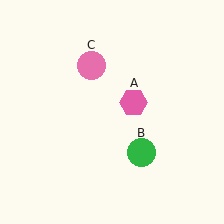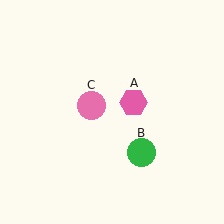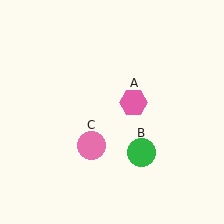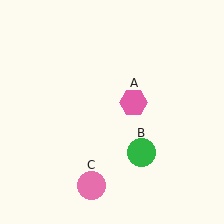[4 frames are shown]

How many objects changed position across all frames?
1 object changed position: pink circle (object C).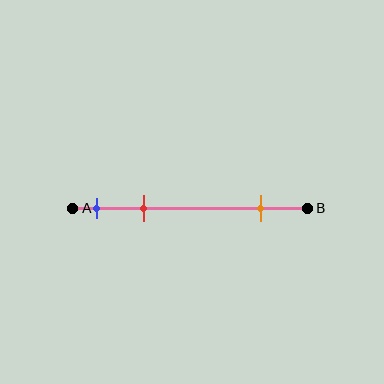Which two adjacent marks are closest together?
The blue and red marks are the closest adjacent pair.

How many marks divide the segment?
There are 3 marks dividing the segment.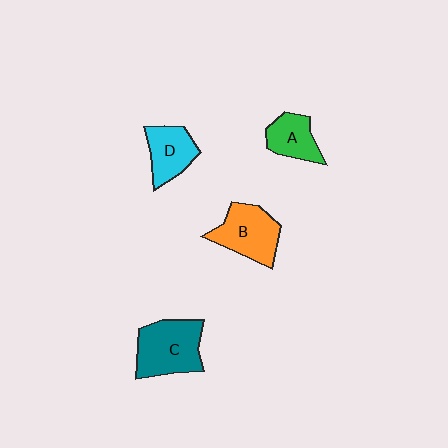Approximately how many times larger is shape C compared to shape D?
Approximately 1.5 times.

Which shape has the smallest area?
Shape A (green).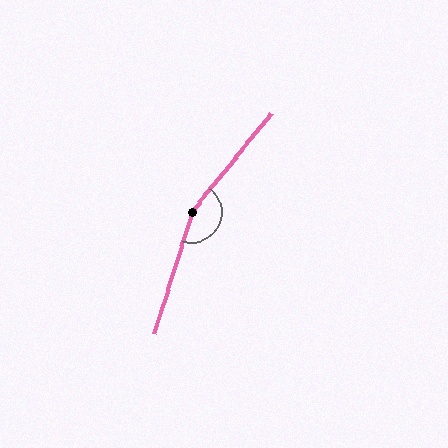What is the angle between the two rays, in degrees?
Approximately 158 degrees.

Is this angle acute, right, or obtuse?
It is obtuse.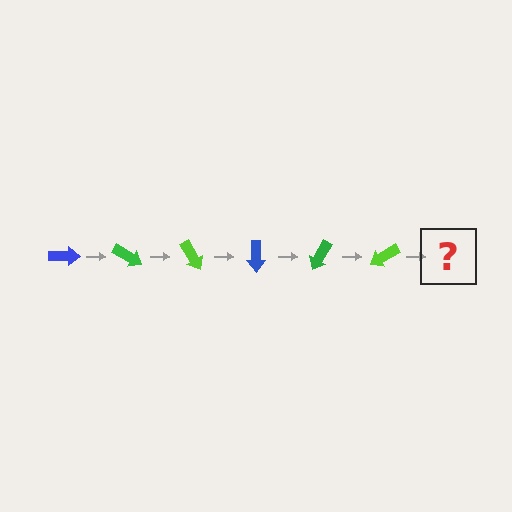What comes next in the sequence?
The next element should be a blue arrow, rotated 180 degrees from the start.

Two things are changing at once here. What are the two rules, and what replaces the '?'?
The two rules are that it rotates 30 degrees each step and the color cycles through blue, green, and lime. The '?' should be a blue arrow, rotated 180 degrees from the start.